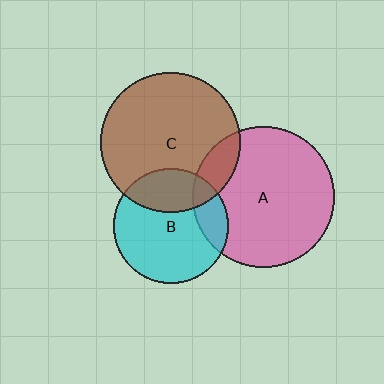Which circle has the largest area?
Circle A (pink).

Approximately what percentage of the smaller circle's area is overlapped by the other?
Approximately 15%.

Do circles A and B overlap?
Yes.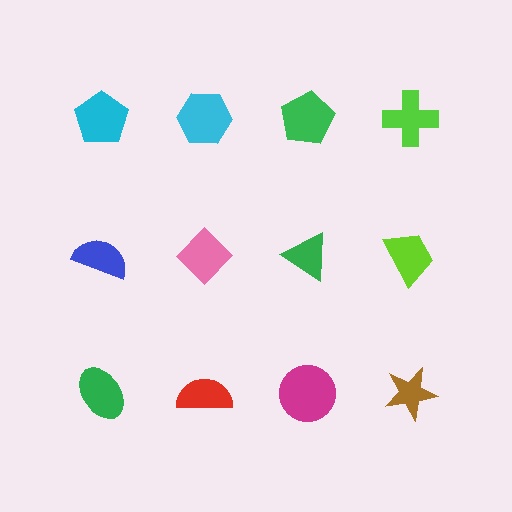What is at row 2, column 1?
A blue semicircle.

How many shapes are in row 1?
4 shapes.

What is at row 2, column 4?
A lime trapezoid.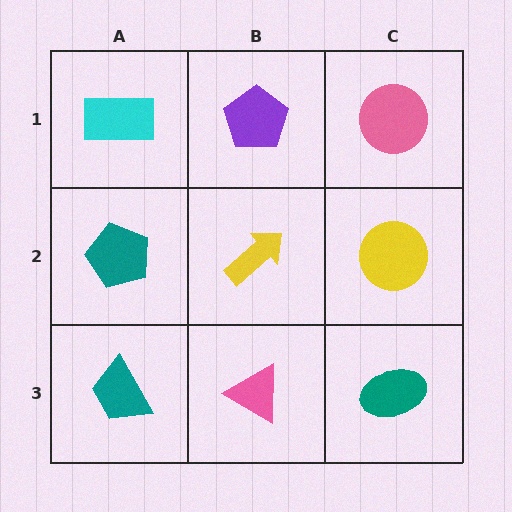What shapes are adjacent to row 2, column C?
A pink circle (row 1, column C), a teal ellipse (row 3, column C), a yellow arrow (row 2, column B).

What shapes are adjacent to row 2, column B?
A purple pentagon (row 1, column B), a pink triangle (row 3, column B), a teal pentagon (row 2, column A), a yellow circle (row 2, column C).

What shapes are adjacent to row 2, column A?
A cyan rectangle (row 1, column A), a teal trapezoid (row 3, column A), a yellow arrow (row 2, column B).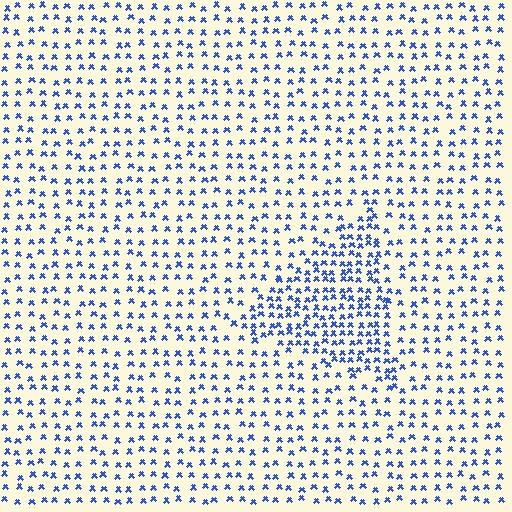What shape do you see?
I see a triangle.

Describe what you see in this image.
The image contains small blue elements arranged at two different densities. A triangle-shaped region is visible where the elements are more densely packed than the surrounding area.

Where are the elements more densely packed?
The elements are more densely packed inside the triangle boundary.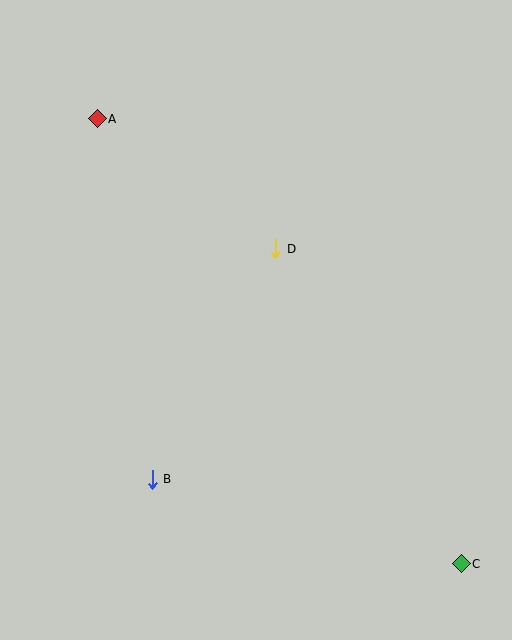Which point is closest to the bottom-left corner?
Point B is closest to the bottom-left corner.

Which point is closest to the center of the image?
Point D at (276, 249) is closest to the center.